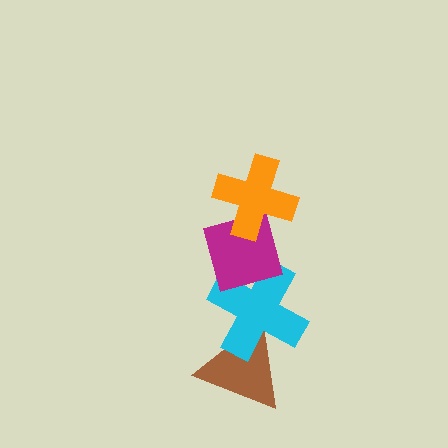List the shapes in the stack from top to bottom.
From top to bottom: the orange cross, the magenta diamond, the cyan cross, the brown triangle.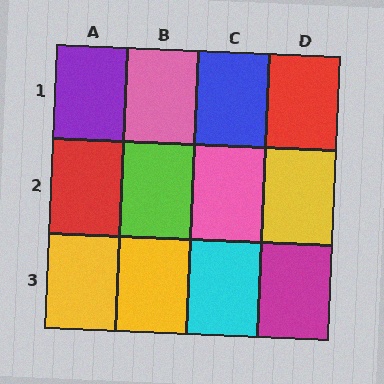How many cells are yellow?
3 cells are yellow.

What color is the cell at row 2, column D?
Yellow.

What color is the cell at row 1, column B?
Pink.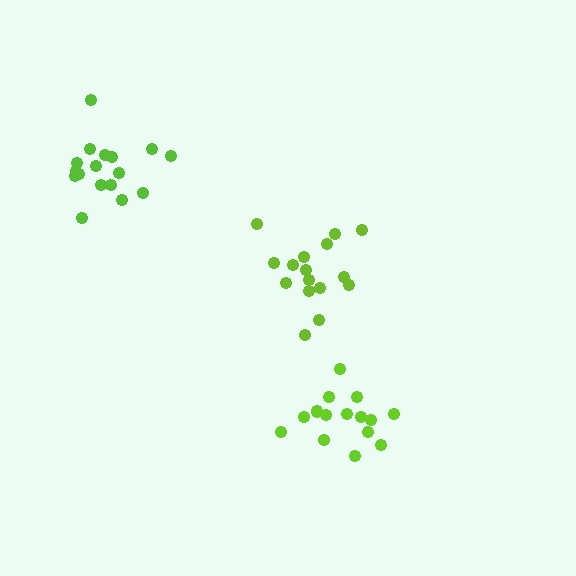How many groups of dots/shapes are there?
There are 3 groups.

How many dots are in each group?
Group 1: 16 dots, Group 2: 17 dots, Group 3: 15 dots (48 total).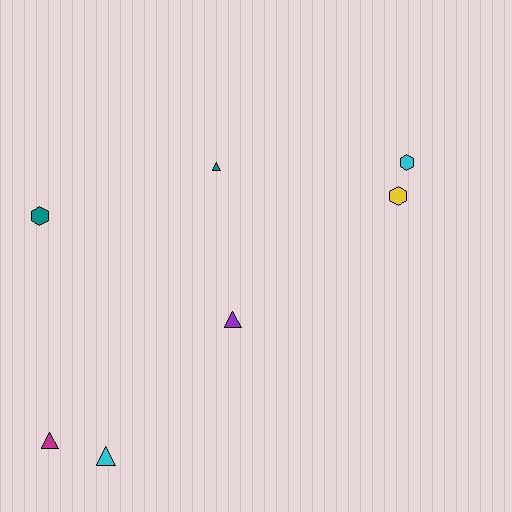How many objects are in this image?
There are 7 objects.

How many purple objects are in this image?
There is 1 purple object.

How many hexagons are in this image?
There are 3 hexagons.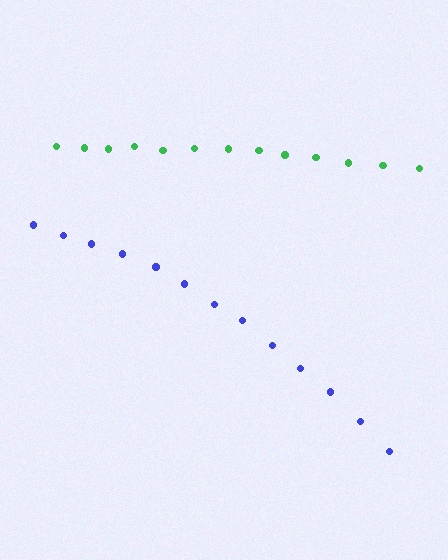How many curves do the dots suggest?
There are 2 distinct paths.